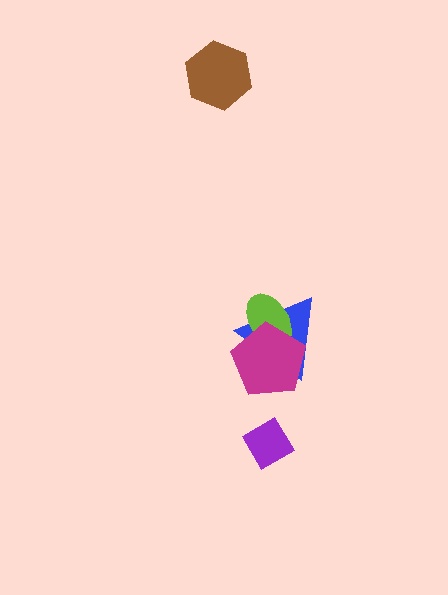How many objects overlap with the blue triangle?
2 objects overlap with the blue triangle.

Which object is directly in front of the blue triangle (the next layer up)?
The lime ellipse is directly in front of the blue triangle.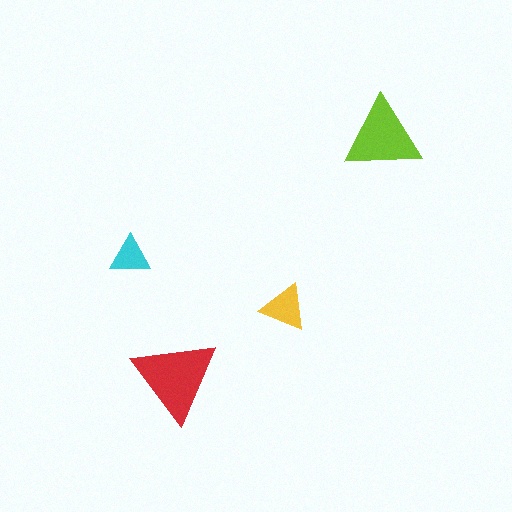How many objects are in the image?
There are 4 objects in the image.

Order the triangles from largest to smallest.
the red one, the lime one, the yellow one, the cyan one.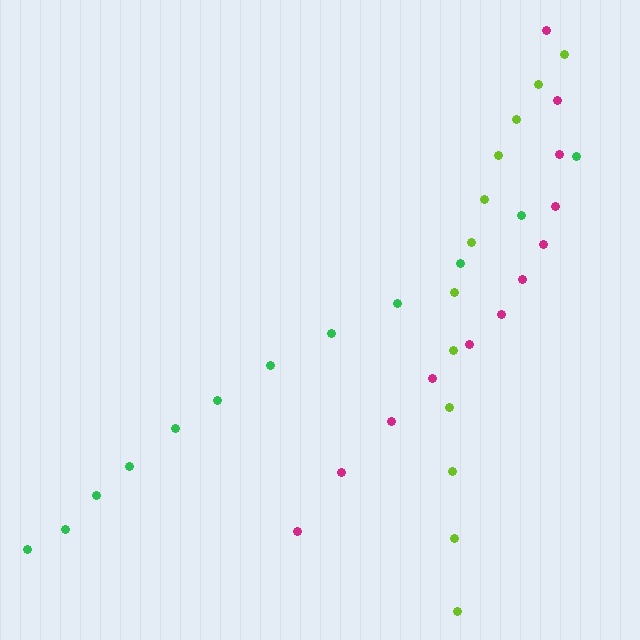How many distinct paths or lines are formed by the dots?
There are 3 distinct paths.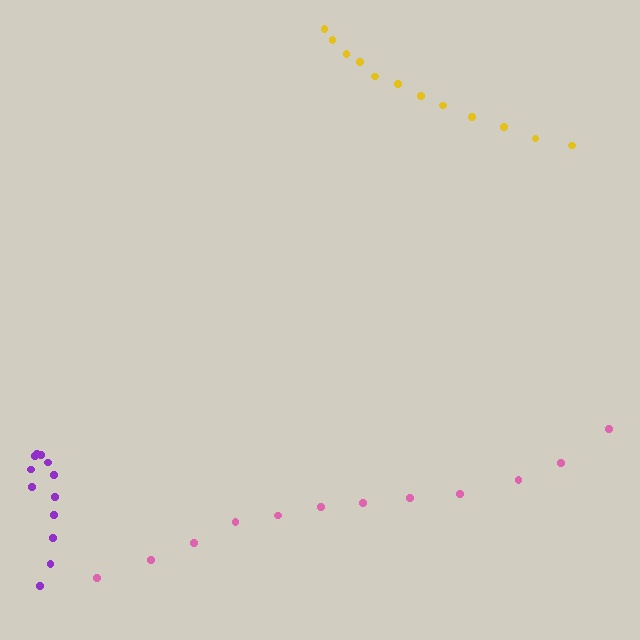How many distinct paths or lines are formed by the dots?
There are 3 distinct paths.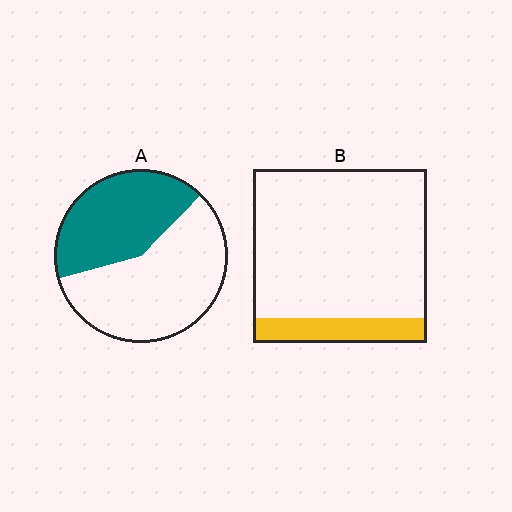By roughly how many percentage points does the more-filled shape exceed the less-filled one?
By roughly 25 percentage points (A over B).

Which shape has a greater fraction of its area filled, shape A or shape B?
Shape A.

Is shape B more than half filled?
No.